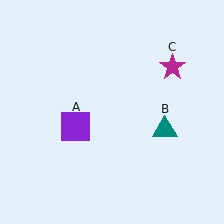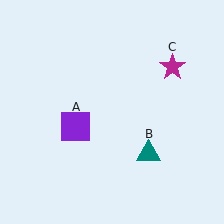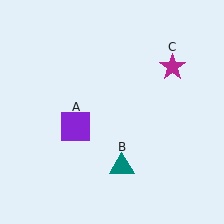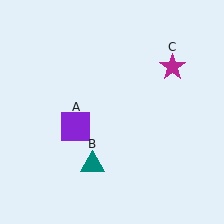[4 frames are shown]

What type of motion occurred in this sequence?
The teal triangle (object B) rotated clockwise around the center of the scene.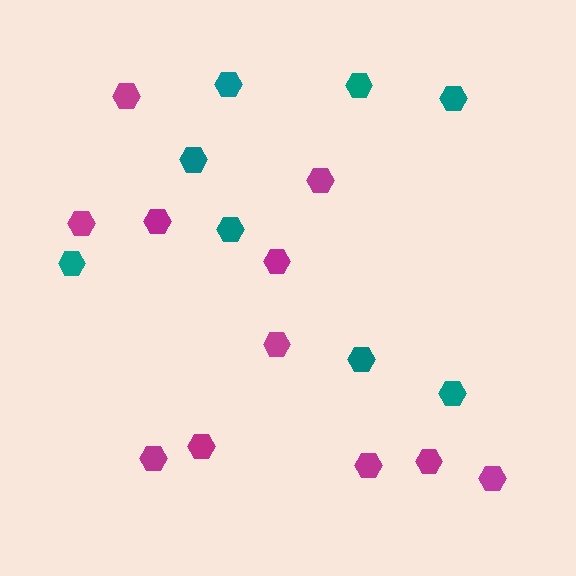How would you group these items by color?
There are 2 groups: one group of magenta hexagons (11) and one group of teal hexagons (8).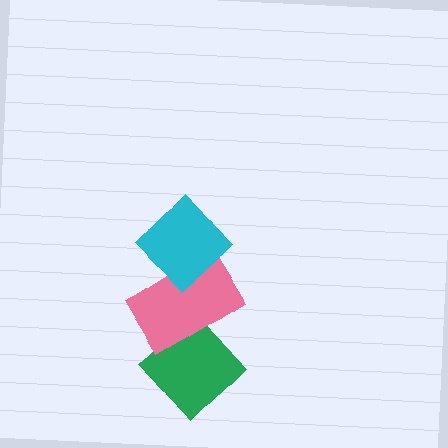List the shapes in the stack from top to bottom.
From top to bottom: the cyan diamond, the pink rectangle, the green diamond.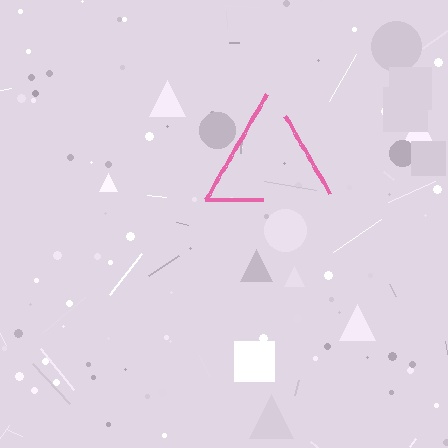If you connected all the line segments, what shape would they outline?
They would outline a triangle.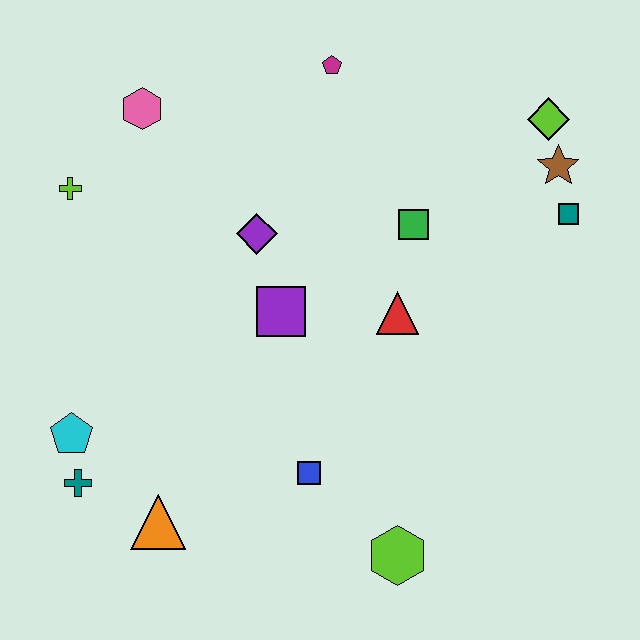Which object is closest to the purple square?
The purple diamond is closest to the purple square.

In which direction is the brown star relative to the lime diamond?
The brown star is below the lime diamond.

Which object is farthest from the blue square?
The lime diamond is farthest from the blue square.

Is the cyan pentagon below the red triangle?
Yes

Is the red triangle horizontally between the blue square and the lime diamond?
Yes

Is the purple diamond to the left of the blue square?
Yes